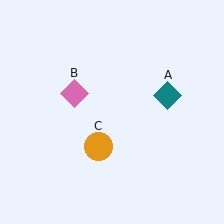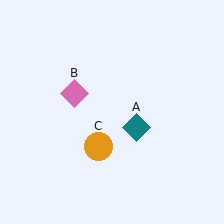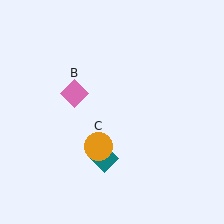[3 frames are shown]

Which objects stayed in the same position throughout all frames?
Pink diamond (object B) and orange circle (object C) remained stationary.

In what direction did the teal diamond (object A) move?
The teal diamond (object A) moved down and to the left.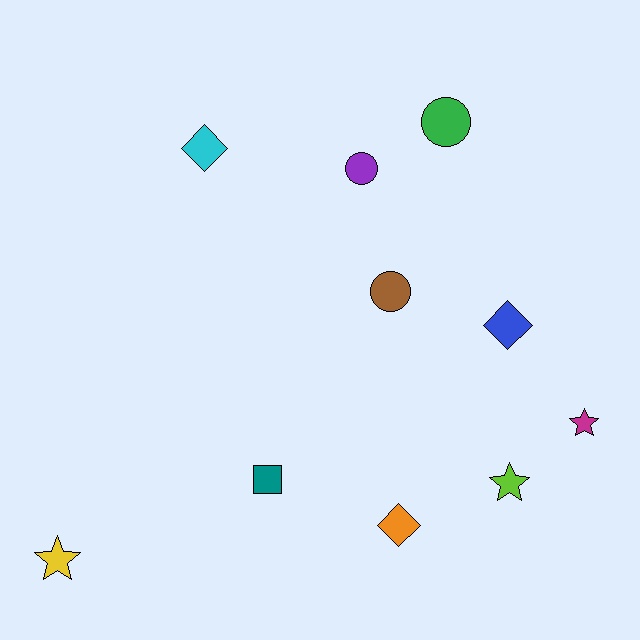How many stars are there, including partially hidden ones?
There are 3 stars.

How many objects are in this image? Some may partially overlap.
There are 10 objects.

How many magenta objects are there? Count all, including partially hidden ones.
There is 1 magenta object.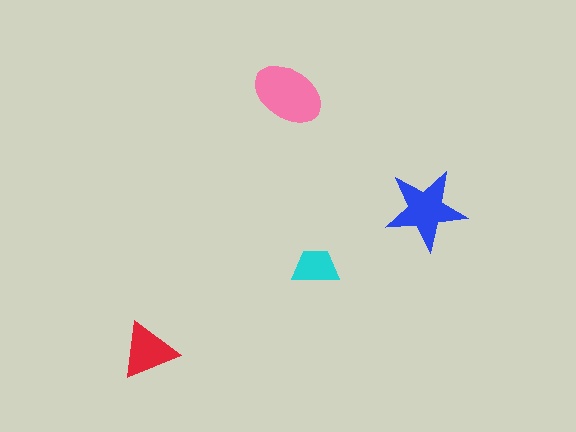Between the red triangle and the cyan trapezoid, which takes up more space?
The red triangle.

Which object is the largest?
The pink ellipse.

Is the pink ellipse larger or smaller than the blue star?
Larger.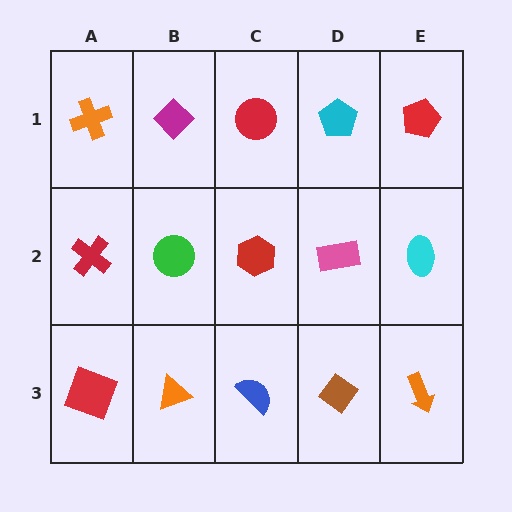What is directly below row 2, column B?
An orange triangle.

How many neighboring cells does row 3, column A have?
2.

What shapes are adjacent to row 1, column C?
A red hexagon (row 2, column C), a magenta diamond (row 1, column B), a cyan pentagon (row 1, column D).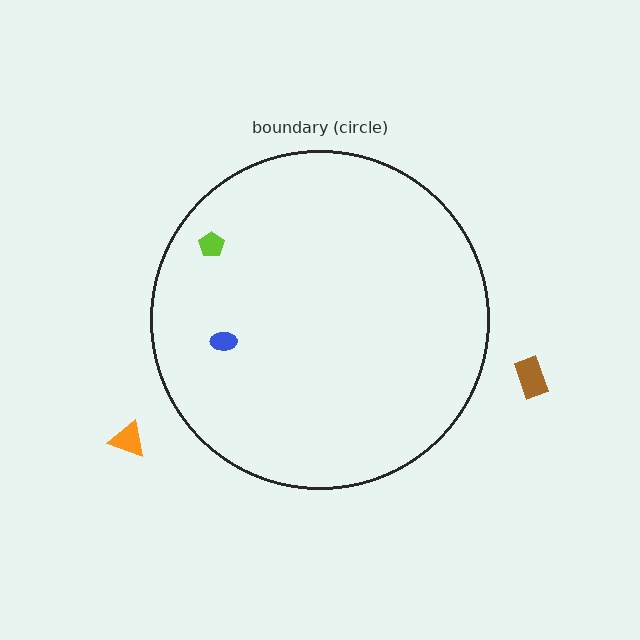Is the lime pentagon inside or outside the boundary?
Inside.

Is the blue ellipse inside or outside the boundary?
Inside.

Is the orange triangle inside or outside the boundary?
Outside.